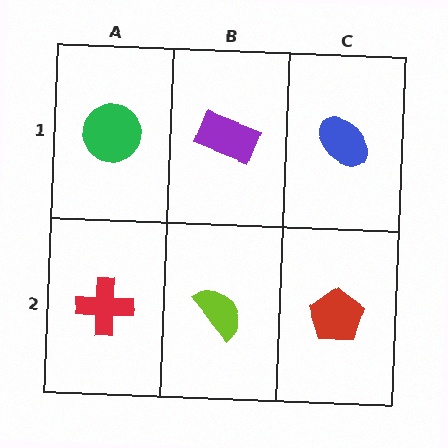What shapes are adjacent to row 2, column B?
A purple rectangle (row 1, column B), a red cross (row 2, column A), a red pentagon (row 2, column C).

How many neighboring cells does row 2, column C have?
2.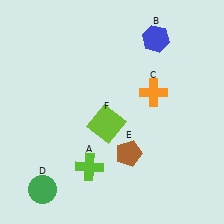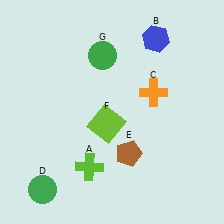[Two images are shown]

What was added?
A green circle (G) was added in Image 2.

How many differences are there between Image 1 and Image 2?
There is 1 difference between the two images.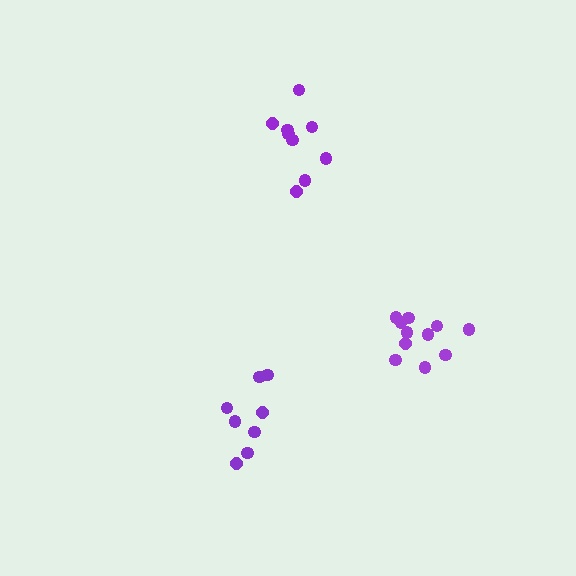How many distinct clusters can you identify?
There are 3 distinct clusters.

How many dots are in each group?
Group 1: 8 dots, Group 2: 11 dots, Group 3: 9 dots (28 total).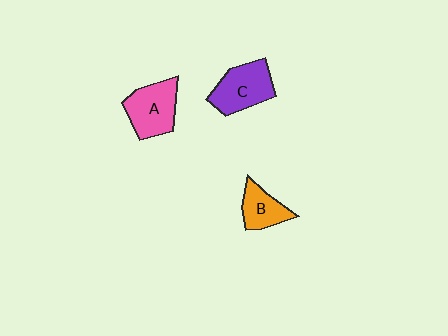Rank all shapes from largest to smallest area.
From largest to smallest: C (purple), A (pink), B (orange).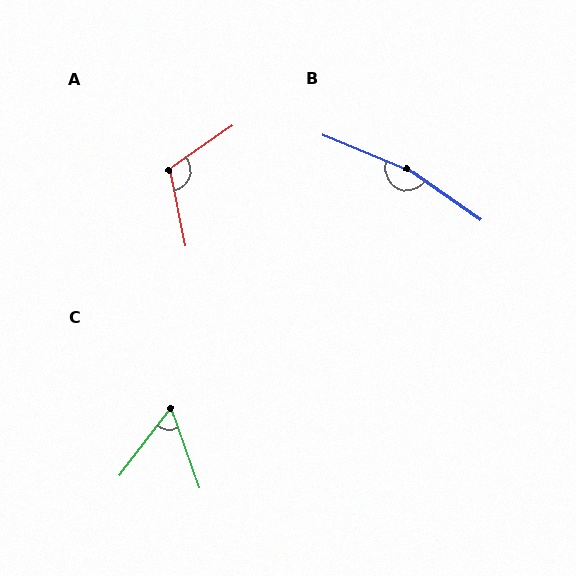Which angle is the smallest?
C, at approximately 57 degrees.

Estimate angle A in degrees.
Approximately 113 degrees.